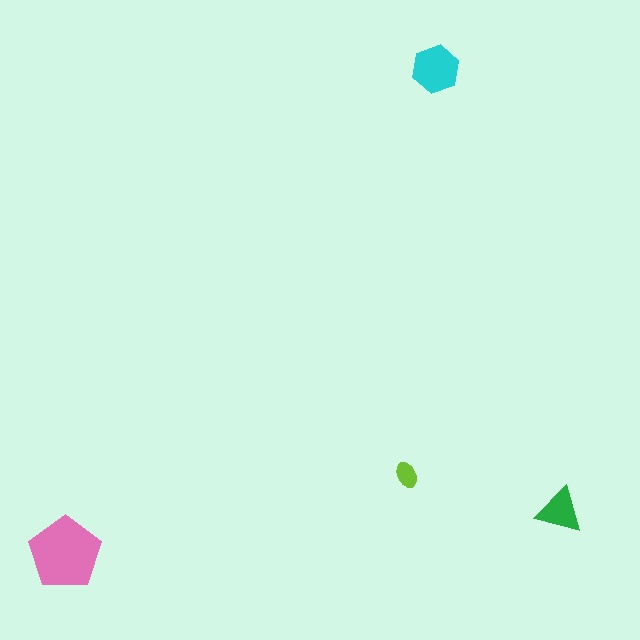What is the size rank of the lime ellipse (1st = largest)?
4th.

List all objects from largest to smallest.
The pink pentagon, the cyan hexagon, the green triangle, the lime ellipse.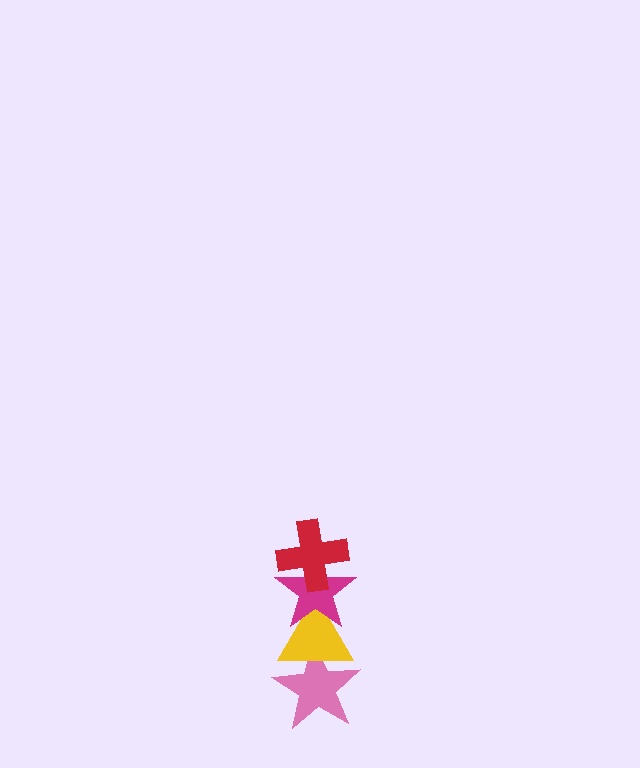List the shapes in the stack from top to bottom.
From top to bottom: the red cross, the magenta star, the yellow triangle, the pink star.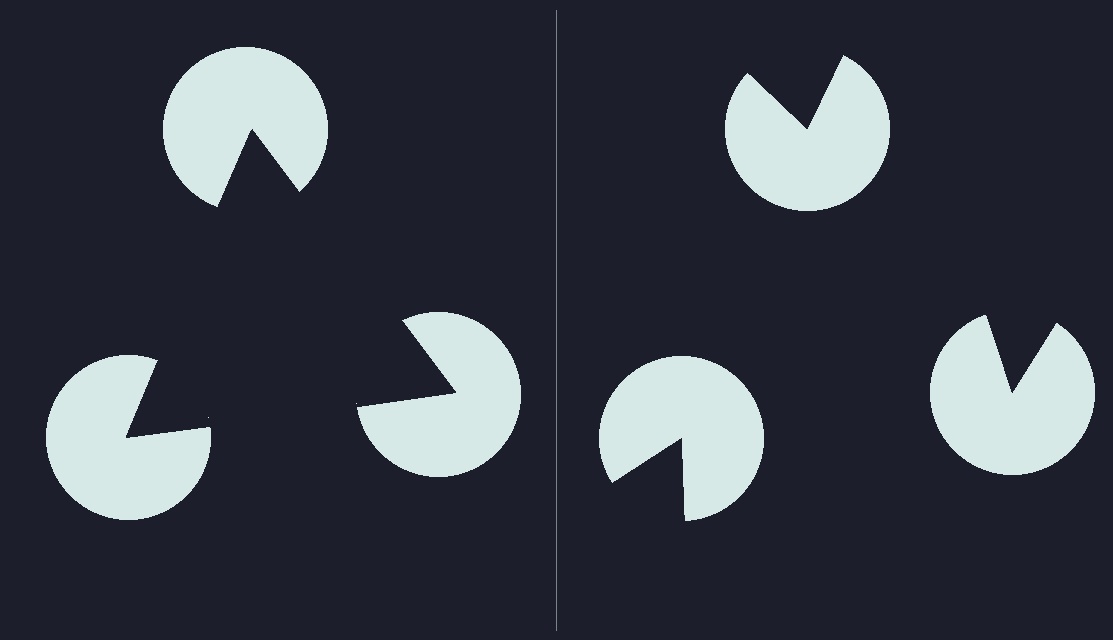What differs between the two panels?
The pac-man discs are positioned identically on both sides; only the wedge orientations differ. On the left they align to a triangle; on the right they are misaligned.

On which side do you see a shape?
An illusory triangle appears on the left side. On the right side the wedge cuts are rotated, so no coherent shape forms.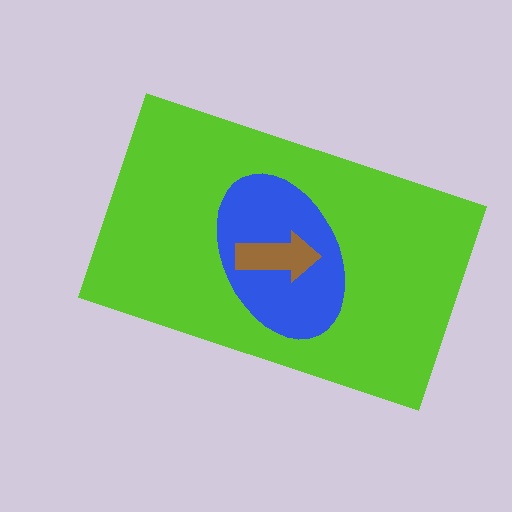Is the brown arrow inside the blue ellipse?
Yes.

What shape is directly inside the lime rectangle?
The blue ellipse.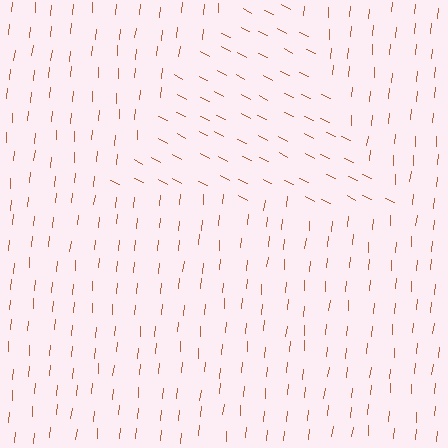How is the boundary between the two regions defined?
The boundary is defined purely by a change in line orientation (approximately 68 degrees difference). All lines are the same color and thickness.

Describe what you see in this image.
The image is filled with small brown line segments. A triangle region in the image has lines oriented differently from the surrounding lines, creating a visible texture boundary.